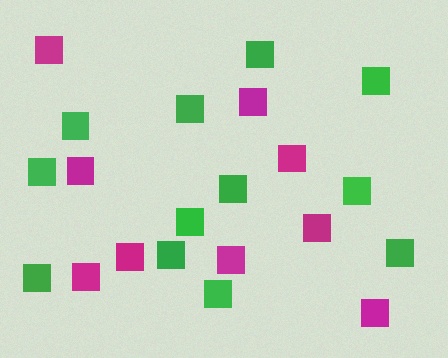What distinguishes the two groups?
There are 2 groups: one group of magenta squares (9) and one group of green squares (12).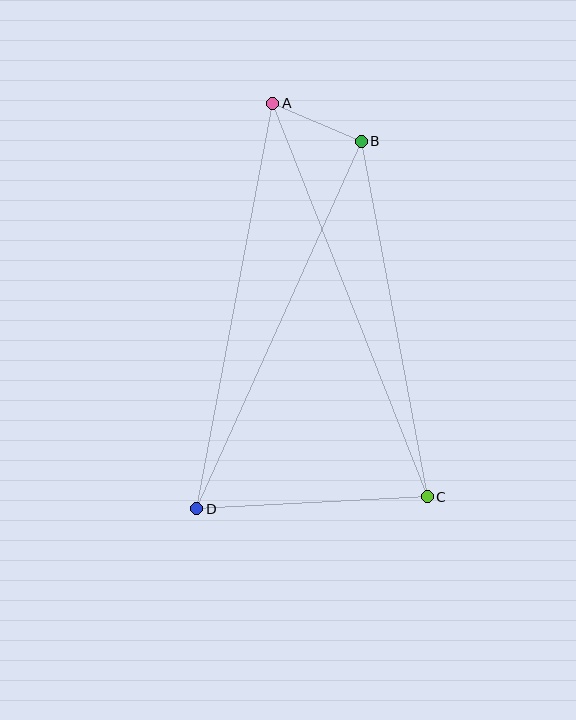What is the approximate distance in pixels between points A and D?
The distance between A and D is approximately 412 pixels.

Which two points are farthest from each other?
Points A and C are farthest from each other.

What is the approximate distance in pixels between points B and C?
The distance between B and C is approximately 361 pixels.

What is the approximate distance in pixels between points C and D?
The distance between C and D is approximately 231 pixels.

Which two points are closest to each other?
Points A and B are closest to each other.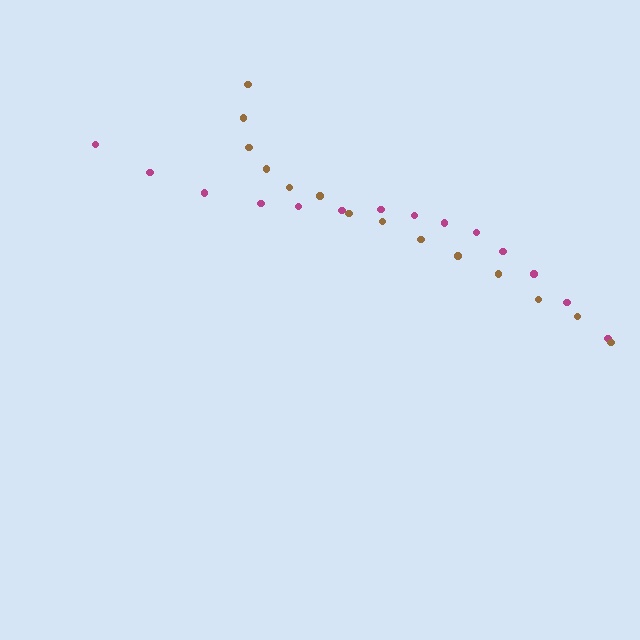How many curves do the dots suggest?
There are 2 distinct paths.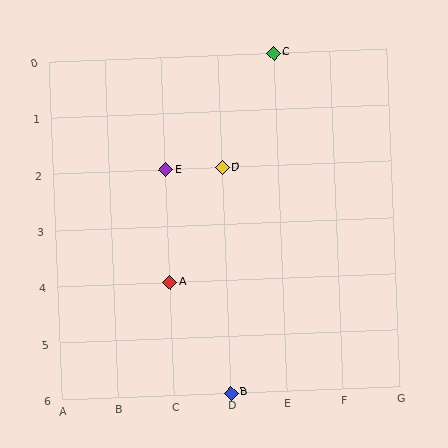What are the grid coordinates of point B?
Point B is at grid coordinates (D, 6).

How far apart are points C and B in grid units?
Points C and B are 1 column and 6 rows apart (about 6.1 grid units diagonally).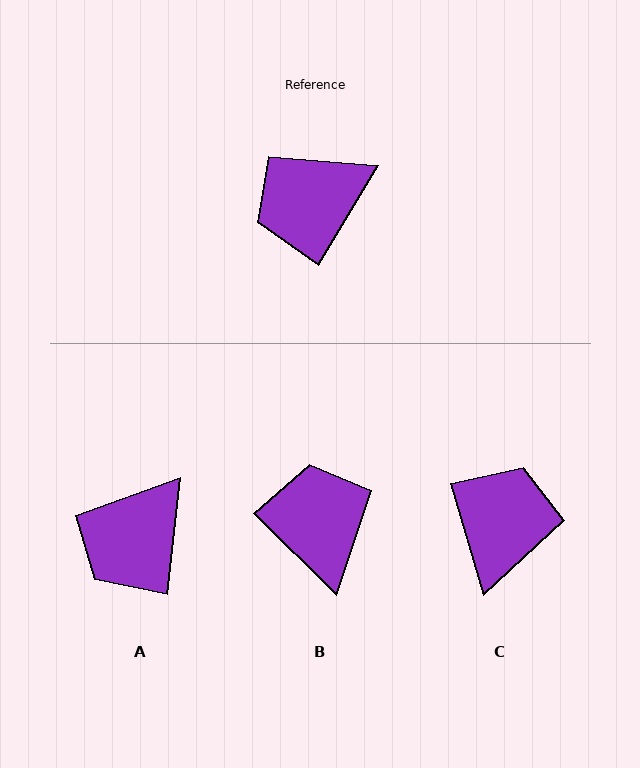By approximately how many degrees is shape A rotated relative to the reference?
Approximately 24 degrees counter-clockwise.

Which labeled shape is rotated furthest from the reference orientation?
C, about 133 degrees away.